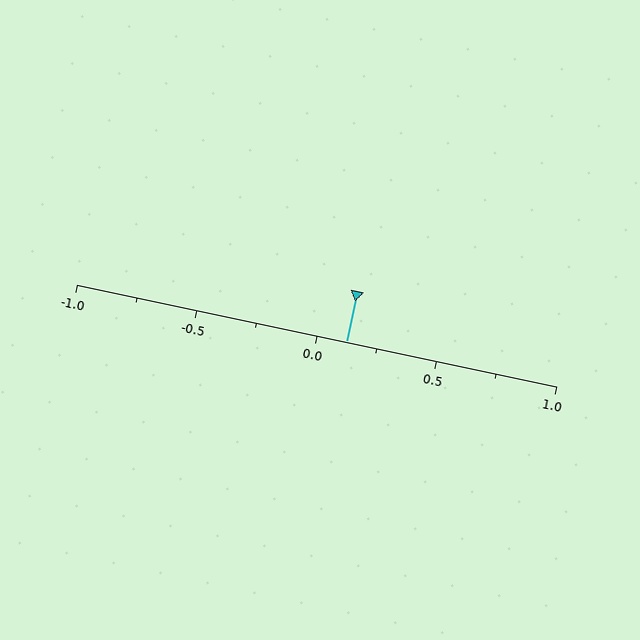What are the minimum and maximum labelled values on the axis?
The axis runs from -1.0 to 1.0.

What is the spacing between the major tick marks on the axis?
The major ticks are spaced 0.5 apart.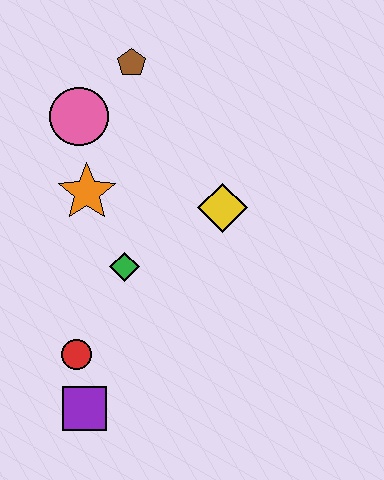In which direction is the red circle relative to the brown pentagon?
The red circle is below the brown pentagon.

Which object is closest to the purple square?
The red circle is closest to the purple square.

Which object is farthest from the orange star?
The purple square is farthest from the orange star.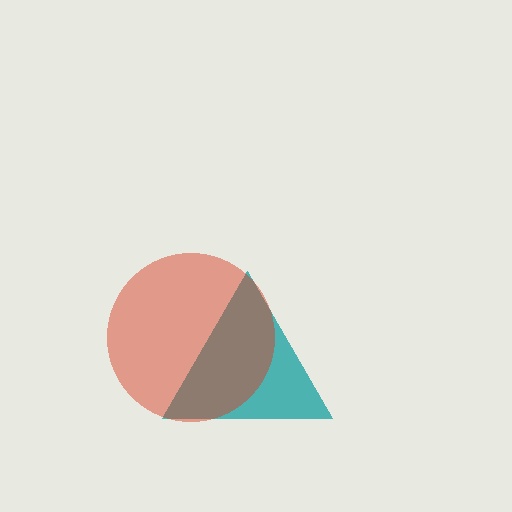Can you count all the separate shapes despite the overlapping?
Yes, there are 2 separate shapes.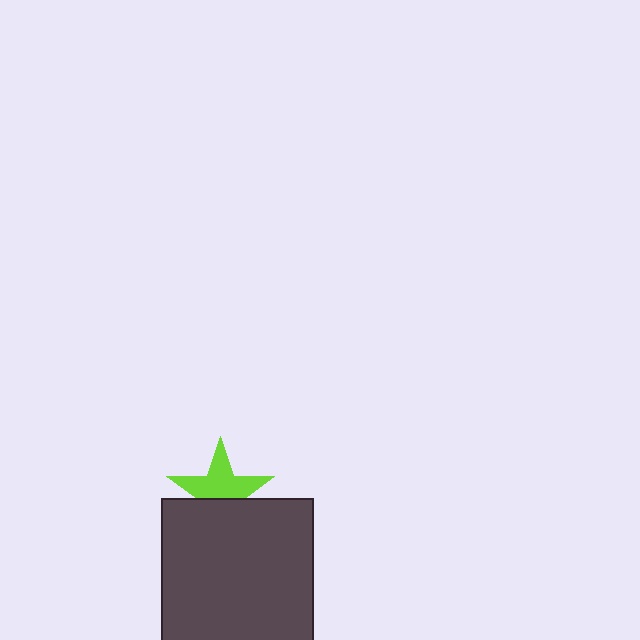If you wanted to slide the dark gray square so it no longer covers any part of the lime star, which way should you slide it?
Slide it down — that is the most direct way to separate the two shapes.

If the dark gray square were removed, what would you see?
You would see the complete lime star.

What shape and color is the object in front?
The object in front is a dark gray square.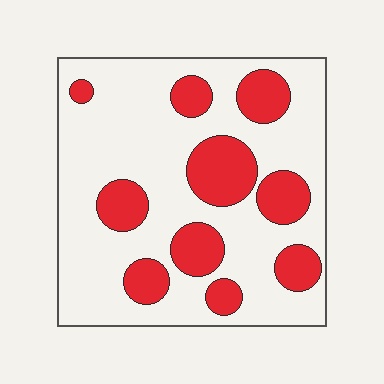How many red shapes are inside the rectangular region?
10.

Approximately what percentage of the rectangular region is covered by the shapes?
Approximately 25%.